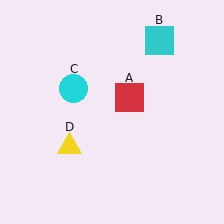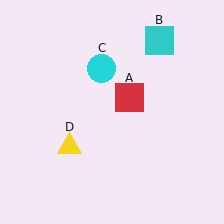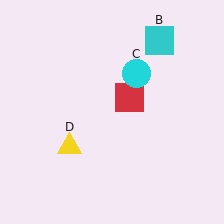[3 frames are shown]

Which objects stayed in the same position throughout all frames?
Red square (object A) and cyan square (object B) and yellow triangle (object D) remained stationary.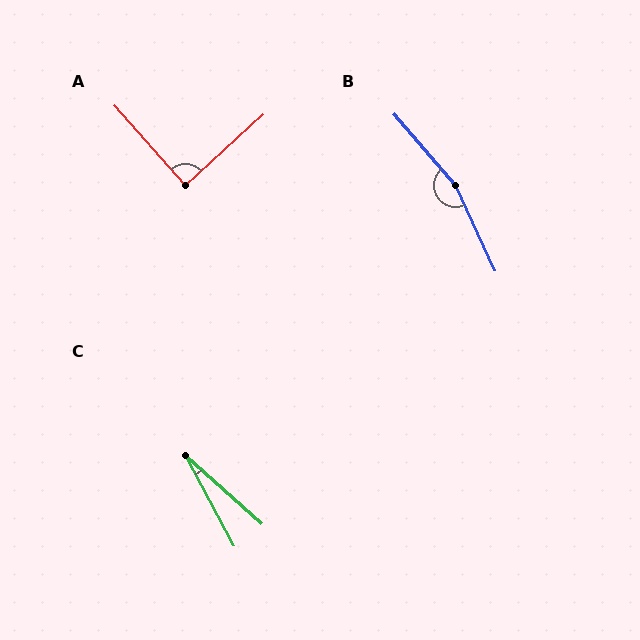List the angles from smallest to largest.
C (20°), A (89°), B (164°).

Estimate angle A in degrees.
Approximately 89 degrees.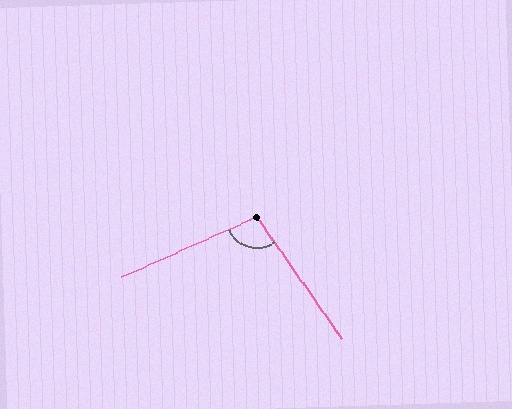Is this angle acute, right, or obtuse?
It is obtuse.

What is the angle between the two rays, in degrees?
Approximately 101 degrees.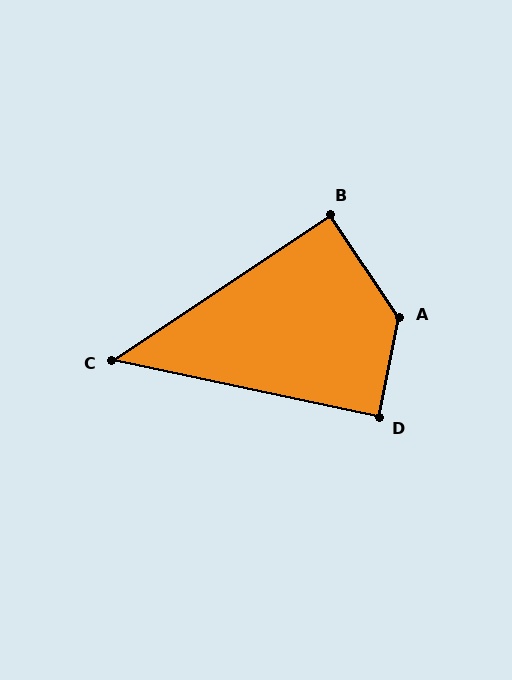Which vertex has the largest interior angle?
A, at approximately 134 degrees.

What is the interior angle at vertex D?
Approximately 90 degrees (approximately right).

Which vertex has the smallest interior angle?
C, at approximately 46 degrees.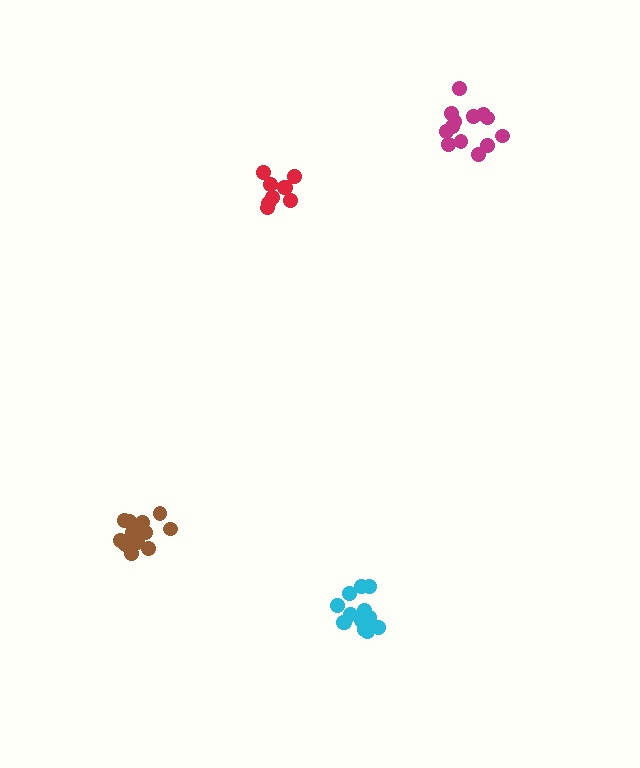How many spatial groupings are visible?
There are 4 spatial groupings.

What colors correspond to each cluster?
The clusters are colored: red, magenta, cyan, brown.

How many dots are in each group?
Group 1: 9 dots, Group 2: 13 dots, Group 3: 13 dots, Group 4: 13 dots (48 total).